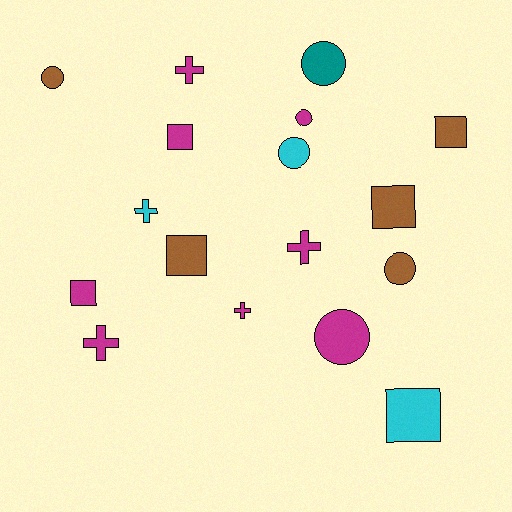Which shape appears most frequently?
Circle, with 6 objects.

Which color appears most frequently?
Magenta, with 8 objects.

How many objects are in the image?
There are 17 objects.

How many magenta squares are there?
There are 2 magenta squares.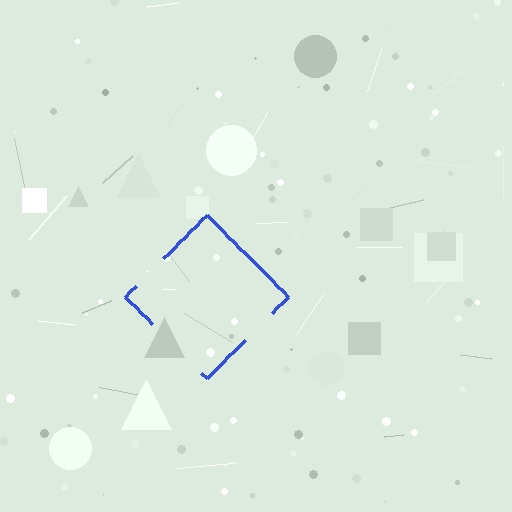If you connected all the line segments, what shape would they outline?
They would outline a diamond.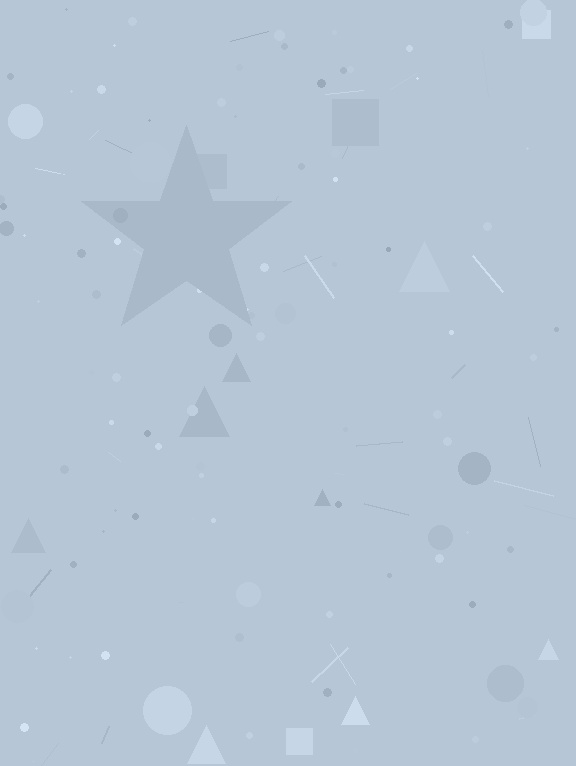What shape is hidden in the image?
A star is hidden in the image.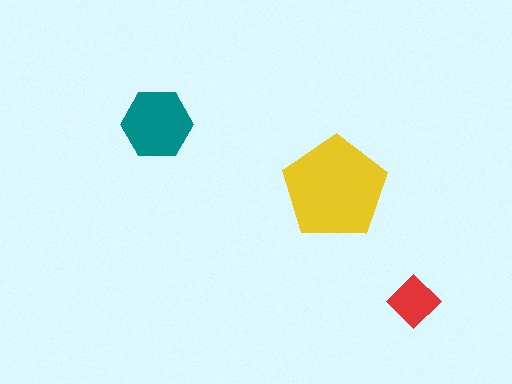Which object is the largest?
The yellow pentagon.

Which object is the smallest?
The red diamond.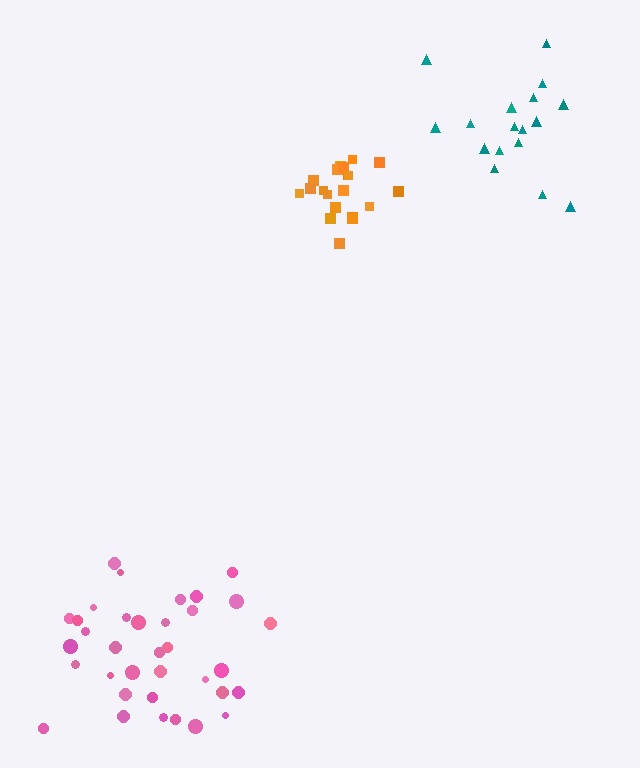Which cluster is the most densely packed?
Orange.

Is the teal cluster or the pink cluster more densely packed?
Pink.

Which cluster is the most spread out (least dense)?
Teal.